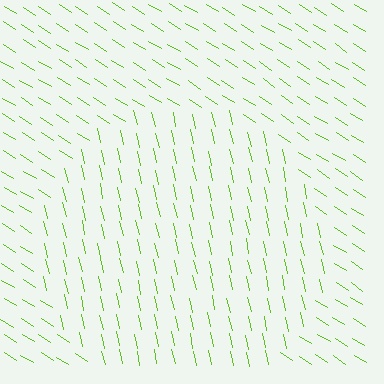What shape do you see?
I see a circle.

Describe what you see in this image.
The image is filled with small lime line segments. A circle region in the image has lines oriented differently from the surrounding lines, creating a visible texture boundary.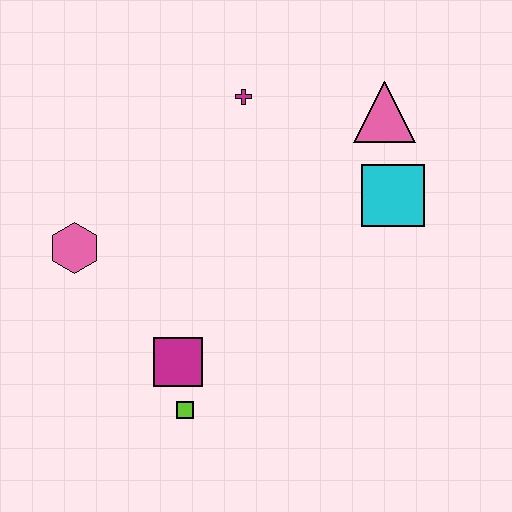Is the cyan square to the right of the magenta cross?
Yes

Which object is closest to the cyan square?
The pink triangle is closest to the cyan square.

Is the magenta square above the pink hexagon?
No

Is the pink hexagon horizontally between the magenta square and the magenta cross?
No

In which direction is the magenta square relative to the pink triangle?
The magenta square is below the pink triangle.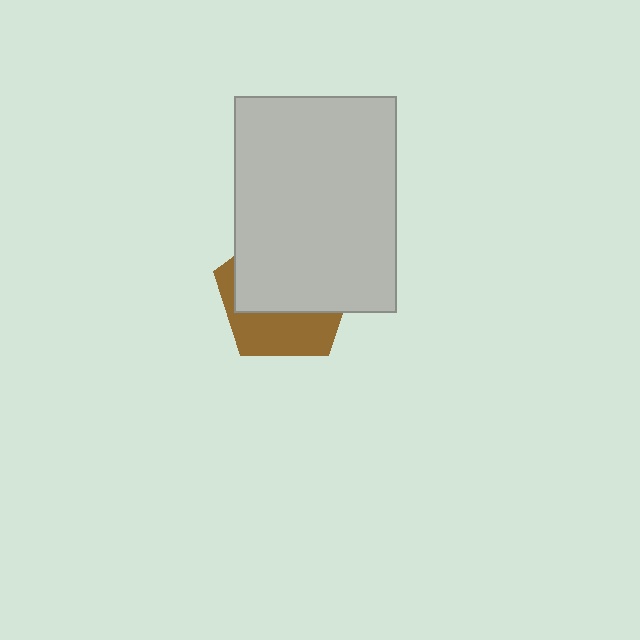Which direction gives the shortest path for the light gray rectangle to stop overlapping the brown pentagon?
Moving up gives the shortest separation.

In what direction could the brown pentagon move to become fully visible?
The brown pentagon could move down. That would shift it out from behind the light gray rectangle entirely.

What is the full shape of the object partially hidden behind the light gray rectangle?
The partially hidden object is a brown pentagon.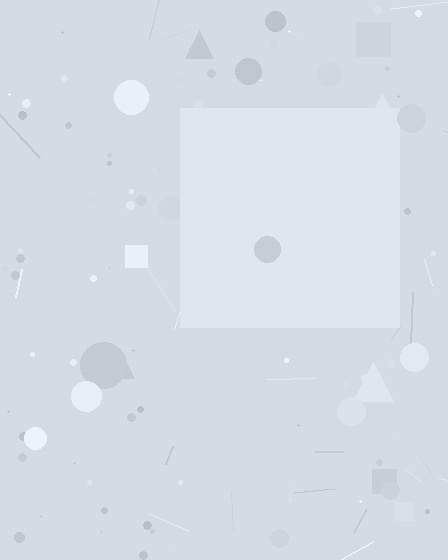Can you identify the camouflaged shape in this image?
The camouflaged shape is a square.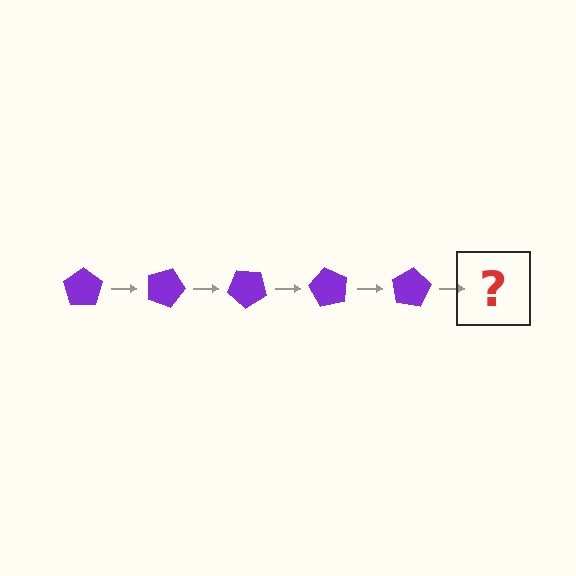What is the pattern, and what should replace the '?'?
The pattern is that the pentagon rotates 20 degrees each step. The '?' should be a purple pentagon rotated 100 degrees.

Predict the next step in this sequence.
The next step is a purple pentagon rotated 100 degrees.